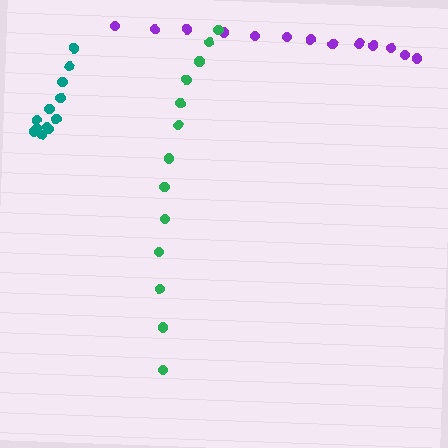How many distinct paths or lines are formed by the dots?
There are 3 distinct paths.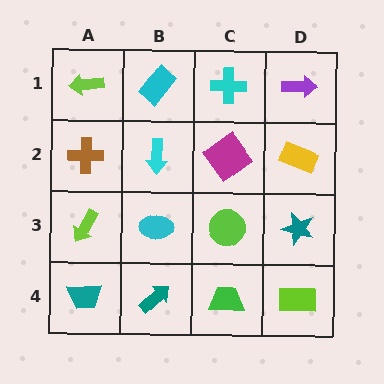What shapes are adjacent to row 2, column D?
A purple arrow (row 1, column D), a teal star (row 3, column D), a magenta diamond (row 2, column C).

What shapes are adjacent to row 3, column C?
A magenta diamond (row 2, column C), a green trapezoid (row 4, column C), a cyan ellipse (row 3, column B), a teal star (row 3, column D).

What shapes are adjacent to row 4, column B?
A cyan ellipse (row 3, column B), a teal trapezoid (row 4, column A), a green trapezoid (row 4, column C).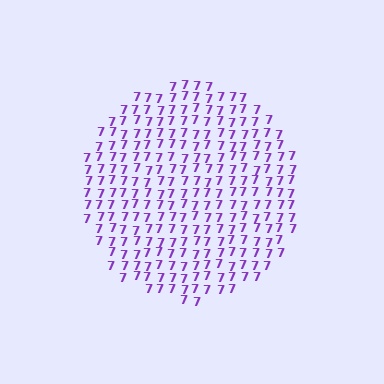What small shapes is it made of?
It is made of small digit 7's.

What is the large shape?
The large shape is a circle.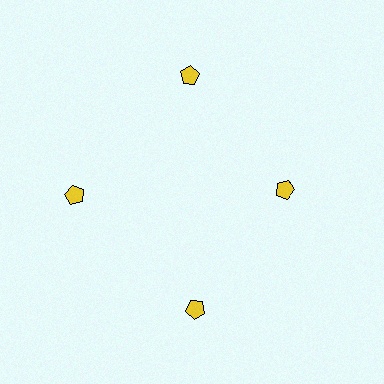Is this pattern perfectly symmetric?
No. The 4 yellow pentagons are arranged in a ring, but one element near the 3 o'clock position is pulled inward toward the center, breaking the 4-fold rotational symmetry.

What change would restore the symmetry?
The symmetry would be restored by moving it outward, back onto the ring so that all 4 pentagons sit at equal angles and equal distance from the center.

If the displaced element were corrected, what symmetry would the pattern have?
It would have 4-fold rotational symmetry — the pattern would map onto itself every 90 degrees.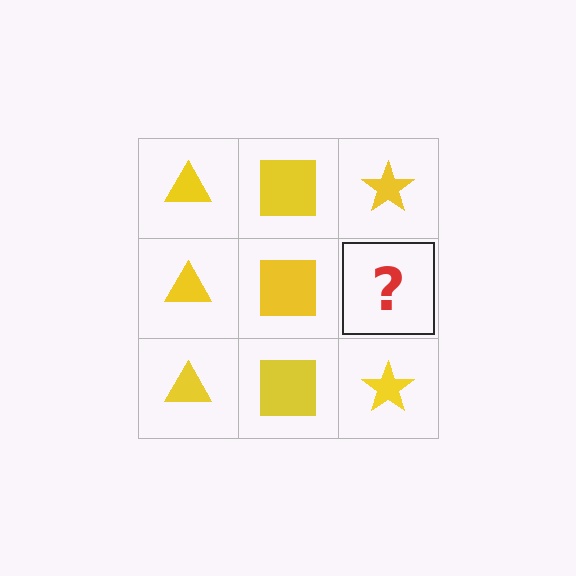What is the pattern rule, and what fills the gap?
The rule is that each column has a consistent shape. The gap should be filled with a yellow star.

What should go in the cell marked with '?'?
The missing cell should contain a yellow star.